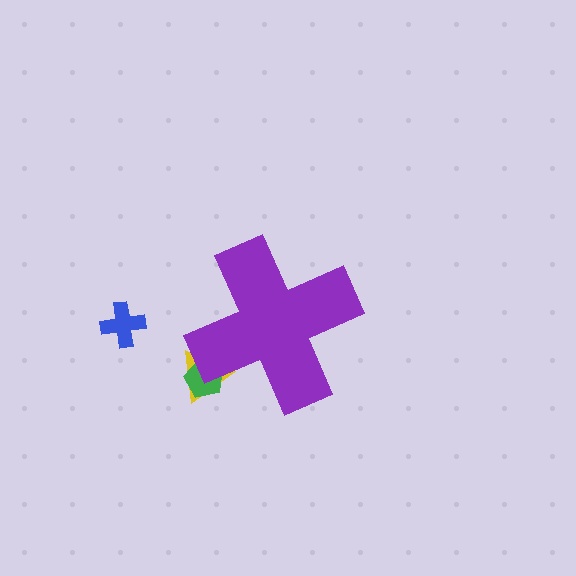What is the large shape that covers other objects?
A purple cross.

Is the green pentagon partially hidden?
Yes, the green pentagon is partially hidden behind the purple cross.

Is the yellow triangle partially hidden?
Yes, the yellow triangle is partially hidden behind the purple cross.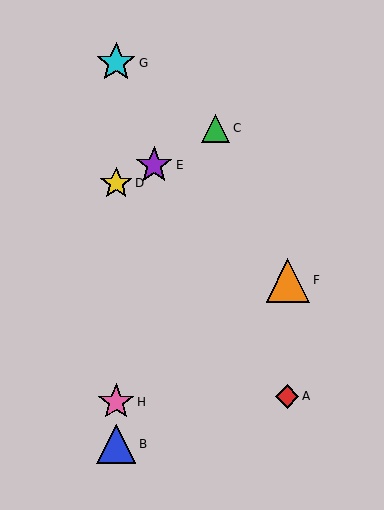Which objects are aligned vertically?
Objects B, D, G, H are aligned vertically.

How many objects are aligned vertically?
4 objects (B, D, G, H) are aligned vertically.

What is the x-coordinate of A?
Object A is at x≈287.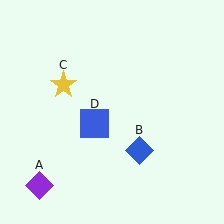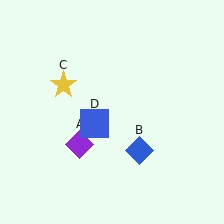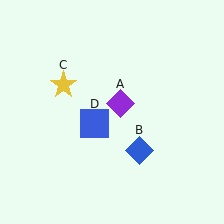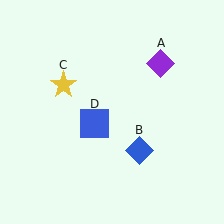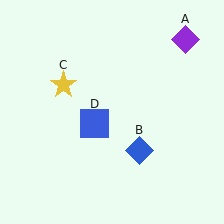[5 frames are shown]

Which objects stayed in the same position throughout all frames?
Blue diamond (object B) and yellow star (object C) and blue square (object D) remained stationary.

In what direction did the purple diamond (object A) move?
The purple diamond (object A) moved up and to the right.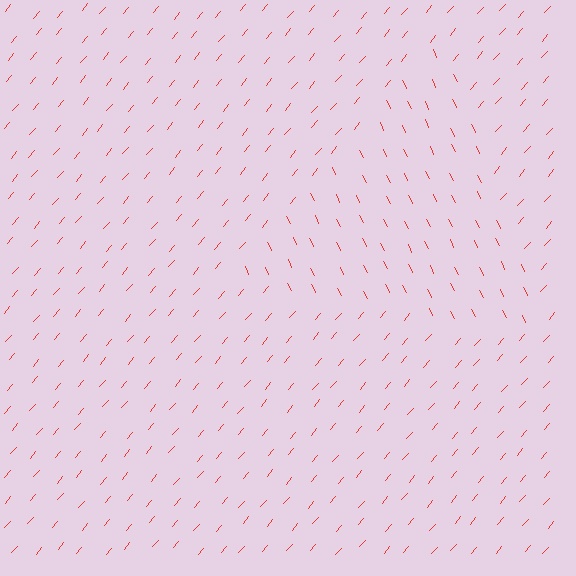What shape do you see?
I see a triangle.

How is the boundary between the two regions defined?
The boundary is defined purely by a change in line orientation (approximately 67 degrees difference). All lines are the same color and thickness.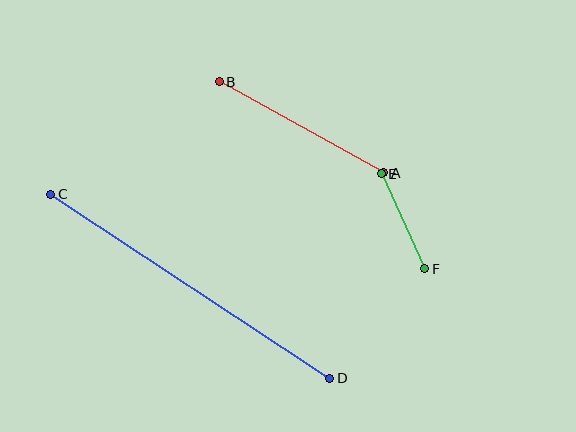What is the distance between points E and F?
The distance is approximately 105 pixels.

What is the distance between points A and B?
The distance is approximately 188 pixels.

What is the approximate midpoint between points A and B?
The midpoint is at approximately (301, 127) pixels.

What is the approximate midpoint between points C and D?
The midpoint is at approximately (190, 286) pixels.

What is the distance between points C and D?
The distance is approximately 334 pixels.